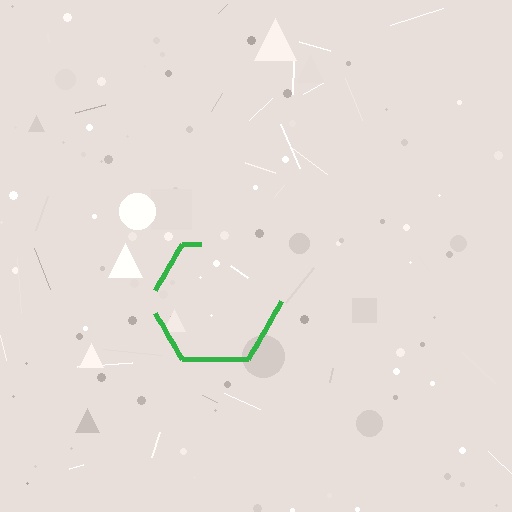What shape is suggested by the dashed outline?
The dashed outline suggests a hexagon.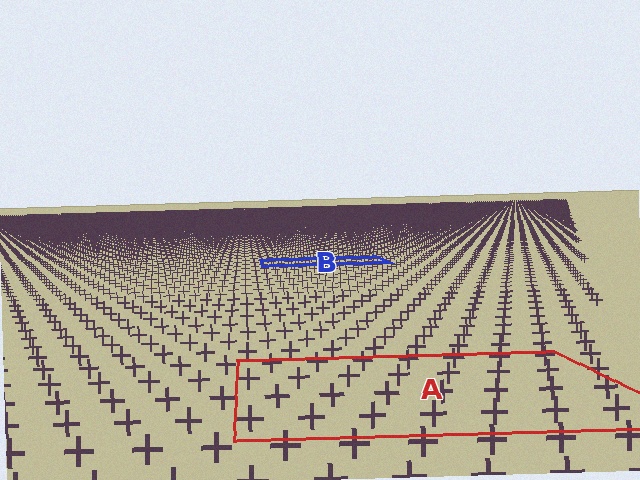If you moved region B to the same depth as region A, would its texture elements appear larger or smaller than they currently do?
They would appear larger. At a closer depth, the same texture elements are projected at a bigger on-screen size.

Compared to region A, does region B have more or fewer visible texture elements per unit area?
Region B has more texture elements per unit area — they are packed more densely because it is farther away.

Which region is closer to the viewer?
Region A is closer. The texture elements there are larger and more spread out.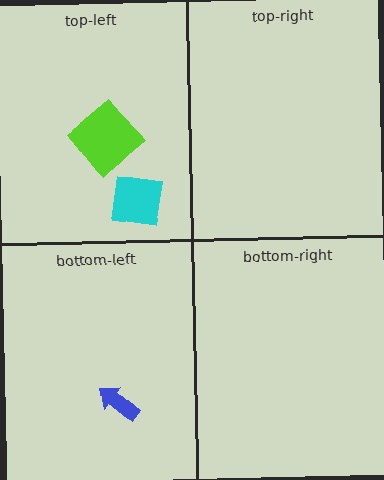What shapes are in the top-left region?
The lime diamond, the cyan square.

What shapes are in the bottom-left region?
The blue arrow.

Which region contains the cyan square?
The top-left region.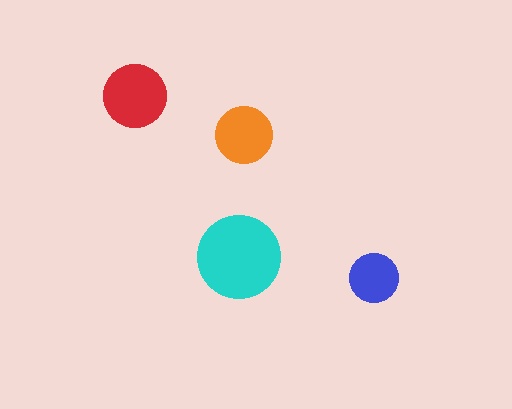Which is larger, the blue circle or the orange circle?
The orange one.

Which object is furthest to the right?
The blue circle is rightmost.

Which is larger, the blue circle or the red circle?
The red one.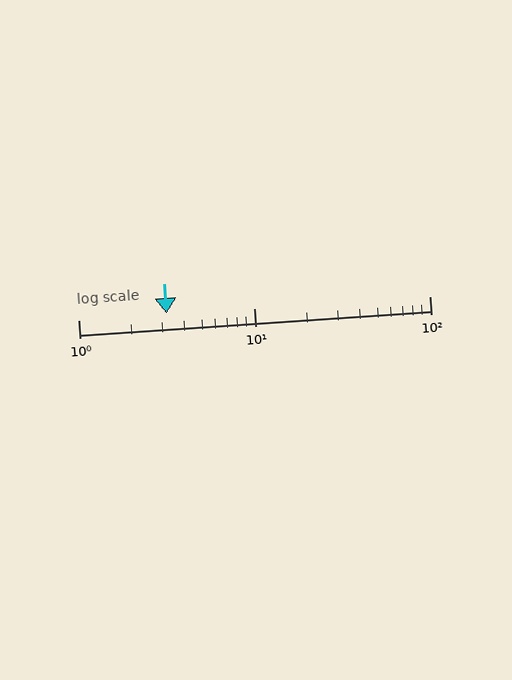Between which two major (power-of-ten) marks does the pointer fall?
The pointer is between 1 and 10.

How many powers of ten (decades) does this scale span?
The scale spans 2 decades, from 1 to 100.